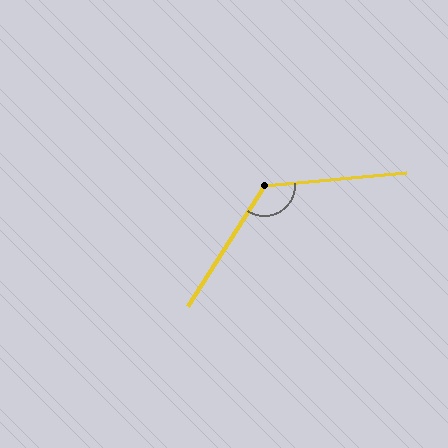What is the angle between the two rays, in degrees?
Approximately 127 degrees.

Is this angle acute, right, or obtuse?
It is obtuse.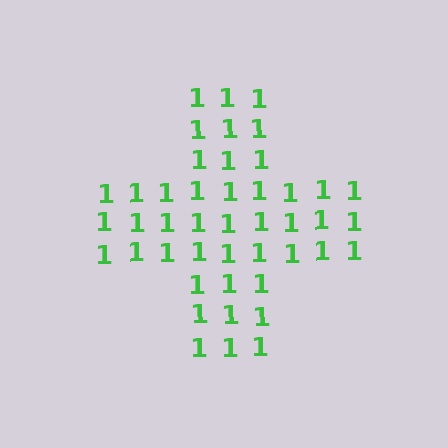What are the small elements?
The small elements are digit 1's.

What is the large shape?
The large shape is a cross.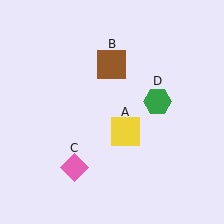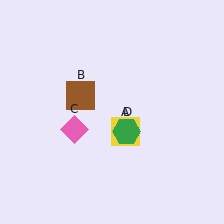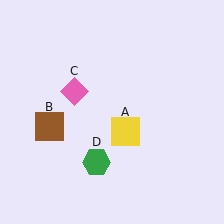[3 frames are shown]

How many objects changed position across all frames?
3 objects changed position: brown square (object B), pink diamond (object C), green hexagon (object D).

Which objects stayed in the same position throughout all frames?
Yellow square (object A) remained stationary.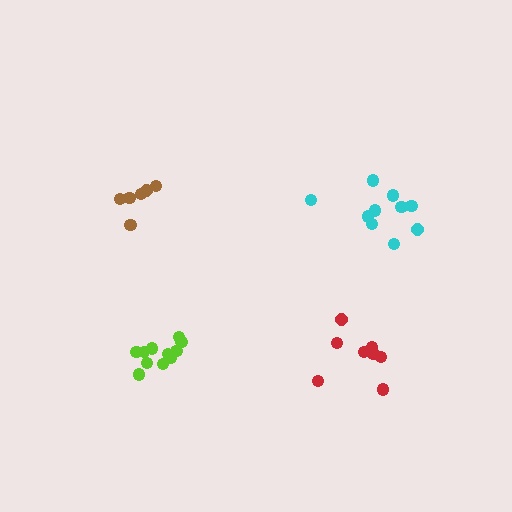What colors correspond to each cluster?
The clusters are colored: brown, cyan, lime, red.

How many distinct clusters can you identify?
There are 4 distinct clusters.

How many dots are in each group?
Group 1: 6 dots, Group 2: 10 dots, Group 3: 11 dots, Group 4: 8 dots (35 total).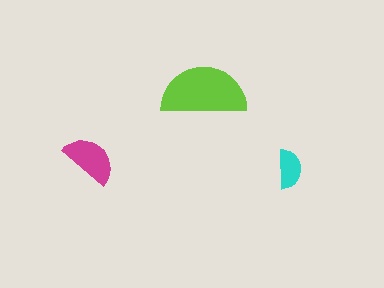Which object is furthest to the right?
The cyan semicircle is rightmost.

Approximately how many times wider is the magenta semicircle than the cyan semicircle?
About 1.5 times wider.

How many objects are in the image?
There are 3 objects in the image.